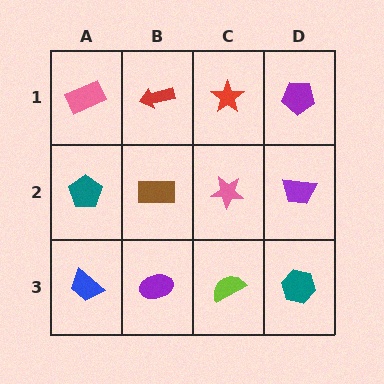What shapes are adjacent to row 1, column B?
A brown rectangle (row 2, column B), a pink rectangle (row 1, column A), a red star (row 1, column C).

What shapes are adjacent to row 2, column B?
A red arrow (row 1, column B), a purple ellipse (row 3, column B), a teal pentagon (row 2, column A), a pink star (row 2, column C).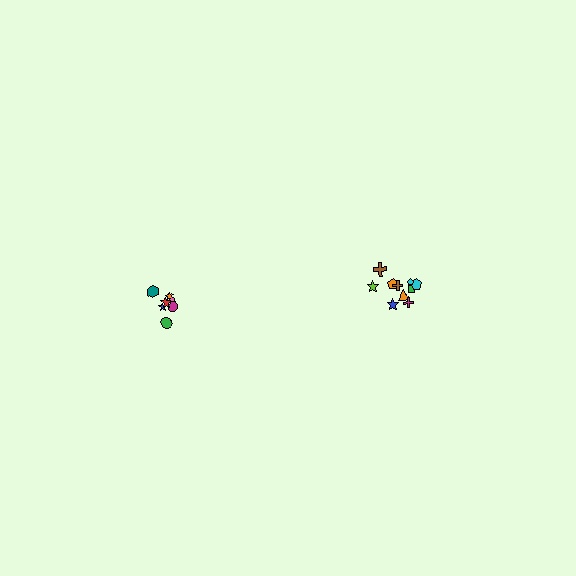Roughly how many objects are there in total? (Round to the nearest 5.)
Roughly 15 objects in total.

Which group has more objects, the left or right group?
The right group.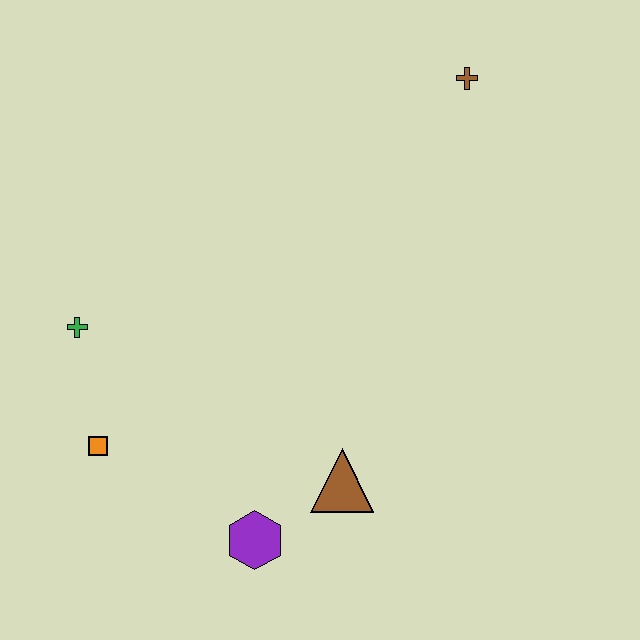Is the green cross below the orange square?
No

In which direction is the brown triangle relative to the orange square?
The brown triangle is to the right of the orange square.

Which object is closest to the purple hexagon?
The brown triangle is closest to the purple hexagon.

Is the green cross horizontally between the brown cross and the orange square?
No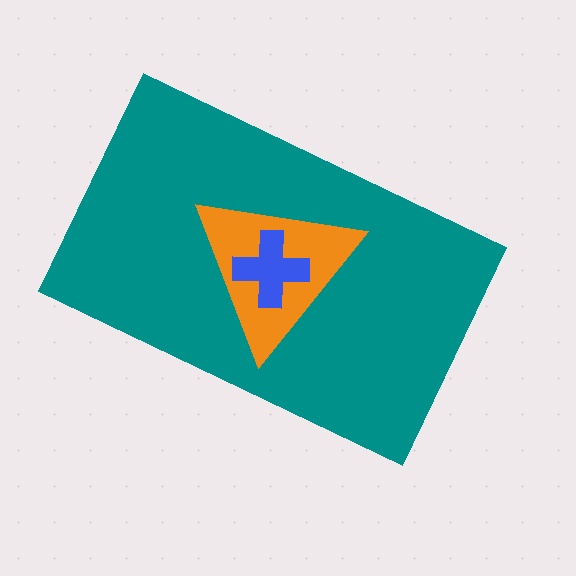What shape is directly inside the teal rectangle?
The orange triangle.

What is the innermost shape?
The blue cross.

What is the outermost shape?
The teal rectangle.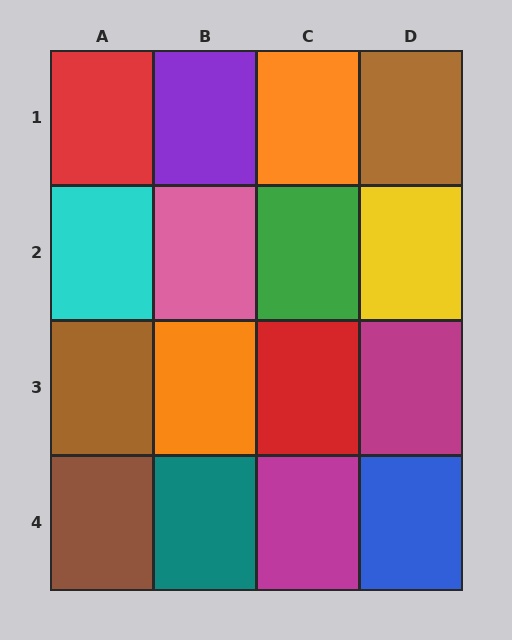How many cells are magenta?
2 cells are magenta.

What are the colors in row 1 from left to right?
Red, purple, orange, brown.